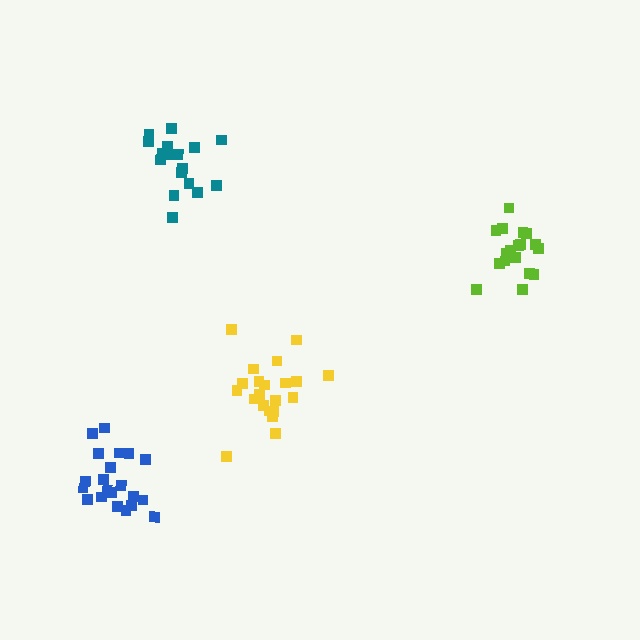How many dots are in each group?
Group 1: 18 dots, Group 2: 21 dots, Group 3: 17 dots, Group 4: 21 dots (77 total).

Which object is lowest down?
The blue cluster is bottommost.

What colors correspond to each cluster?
The clusters are colored: lime, yellow, teal, blue.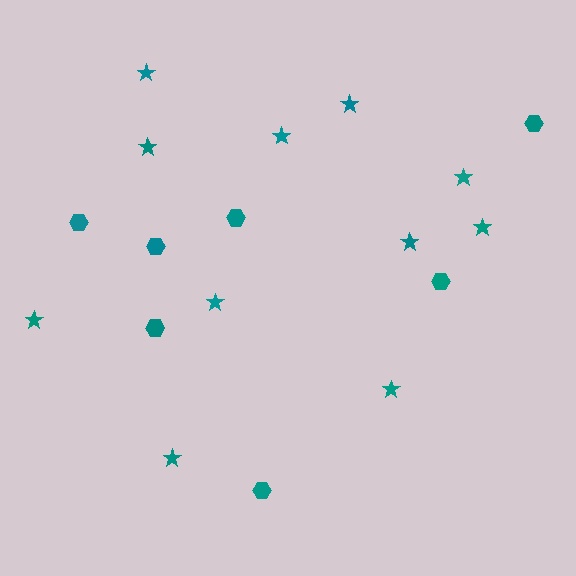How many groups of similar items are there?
There are 2 groups: one group of stars (11) and one group of hexagons (7).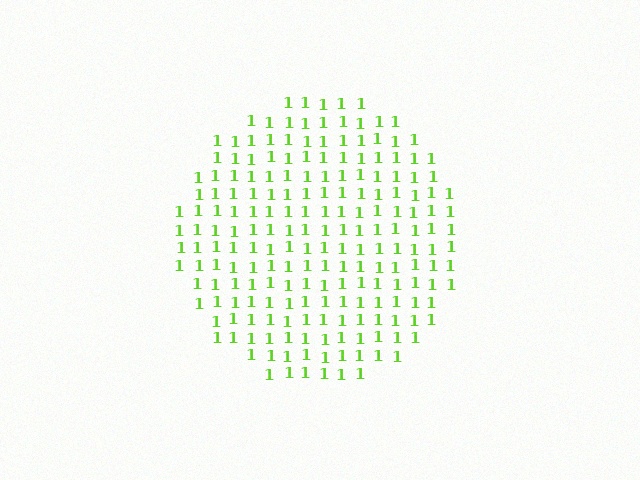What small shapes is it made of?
It is made of small digit 1's.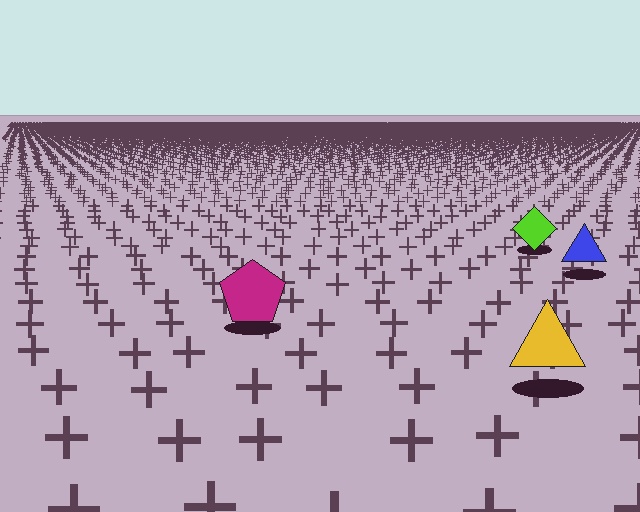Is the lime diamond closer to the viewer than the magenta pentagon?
No. The magenta pentagon is closer — you can tell from the texture gradient: the ground texture is coarser near it.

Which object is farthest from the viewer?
The lime diamond is farthest from the viewer. It appears smaller and the ground texture around it is denser.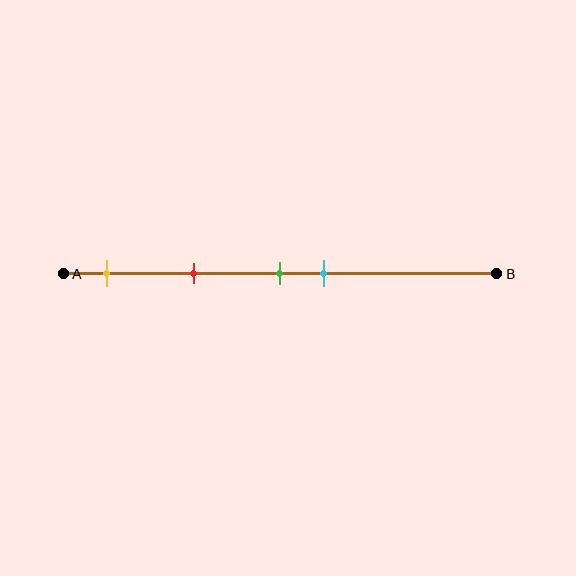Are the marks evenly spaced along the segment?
No, the marks are not evenly spaced.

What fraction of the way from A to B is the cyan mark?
The cyan mark is approximately 60% (0.6) of the way from A to B.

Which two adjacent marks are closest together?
The green and cyan marks are the closest adjacent pair.